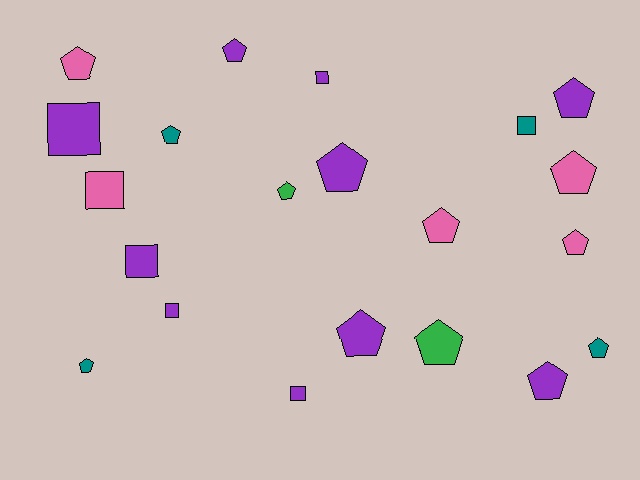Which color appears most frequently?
Purple, with 10 objects.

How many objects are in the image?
There are 21 objects.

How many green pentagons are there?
There are 2 green pentagons.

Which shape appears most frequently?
Pentagon, with 14 objects.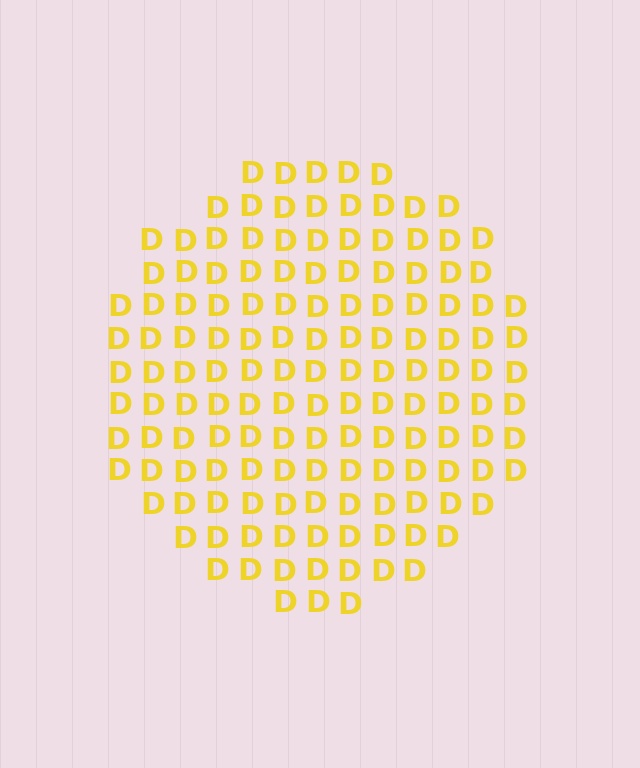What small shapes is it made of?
It is made of small letter D's.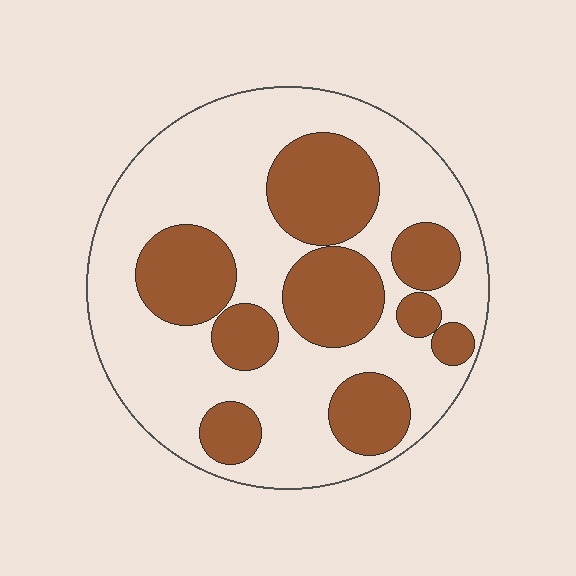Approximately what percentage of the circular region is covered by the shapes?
Approximately 35%.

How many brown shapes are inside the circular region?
9.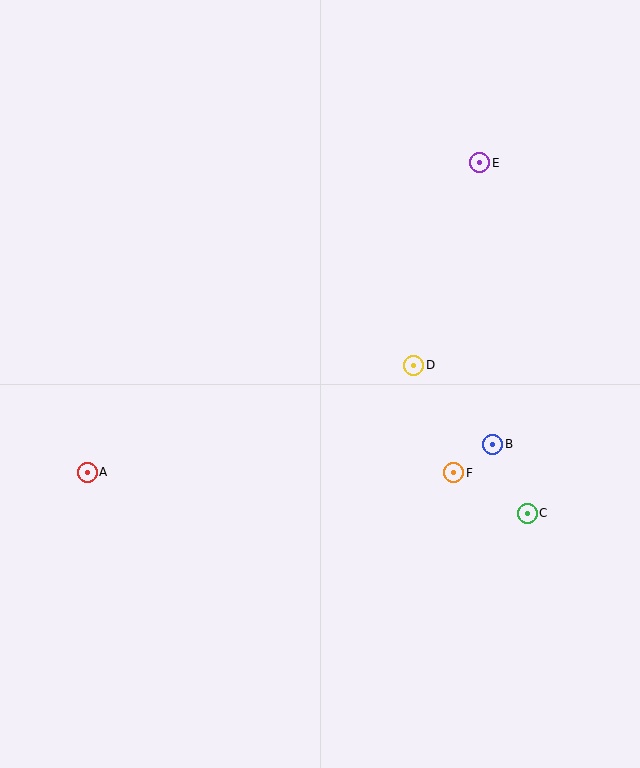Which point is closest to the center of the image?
Point D at (414, 365) is closest to the center.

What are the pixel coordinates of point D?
Point D is at (414, 365).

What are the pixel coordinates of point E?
Point E is at (480, 163).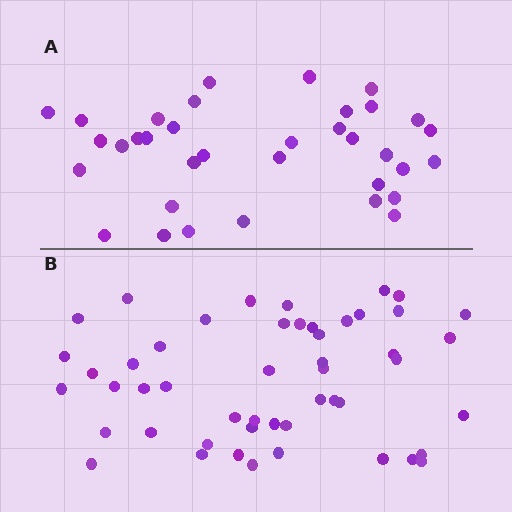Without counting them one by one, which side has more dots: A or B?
Region B (the bottom region) has more dots.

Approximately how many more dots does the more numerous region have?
Region B has approximately 15 more dots than region A.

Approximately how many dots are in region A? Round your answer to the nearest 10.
About 40 dots. (The exact count is 35, which rounds to 40.)